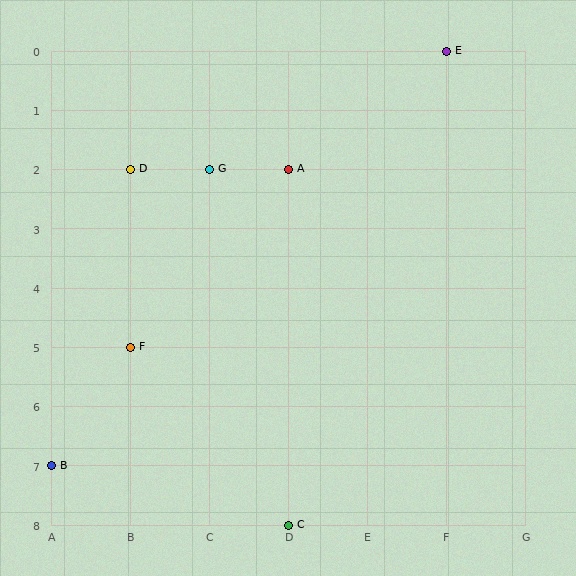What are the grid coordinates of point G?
Point G is at grid coordinates (C, 2).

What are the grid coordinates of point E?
Point E is at grid coordinates (F, 0).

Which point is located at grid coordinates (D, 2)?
Point A is at (D, 2).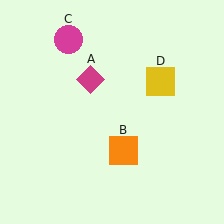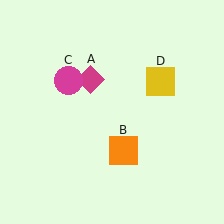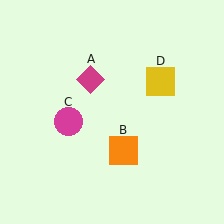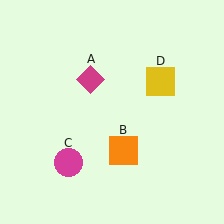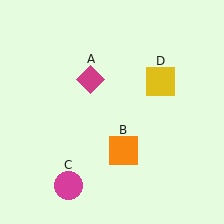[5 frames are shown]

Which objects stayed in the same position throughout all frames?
Magenta diamond (object A) and orange square (object B) and yellow square (object D) remained stationary.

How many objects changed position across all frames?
1 object changed position: magenta circle (object C).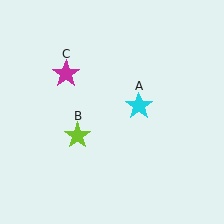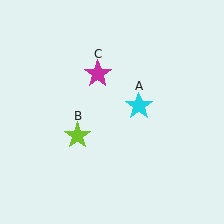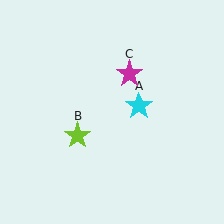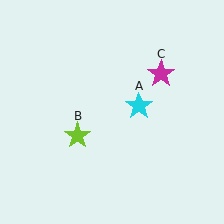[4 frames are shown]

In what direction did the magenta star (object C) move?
The magenta star (object C) moved right.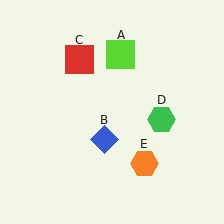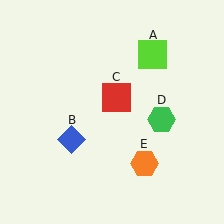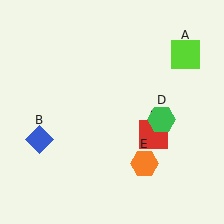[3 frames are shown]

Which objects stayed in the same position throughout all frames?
Green hexagon (object D) and orange hexagon (object E) remained stationary.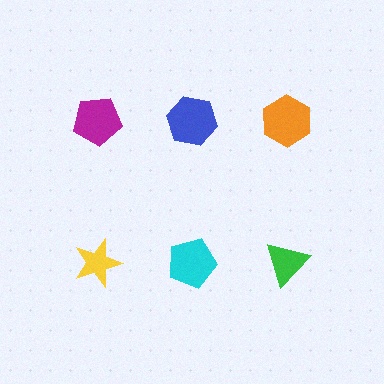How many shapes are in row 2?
3 shapes.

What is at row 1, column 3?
An orange hexagon.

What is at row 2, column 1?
A yellow star.